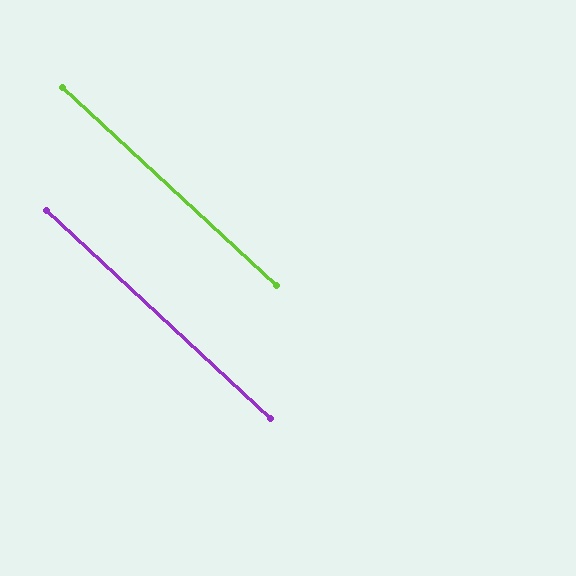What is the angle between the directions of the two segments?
Approximately 0 degrees.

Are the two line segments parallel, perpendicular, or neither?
Parallel — their directions differ by only 0.1°.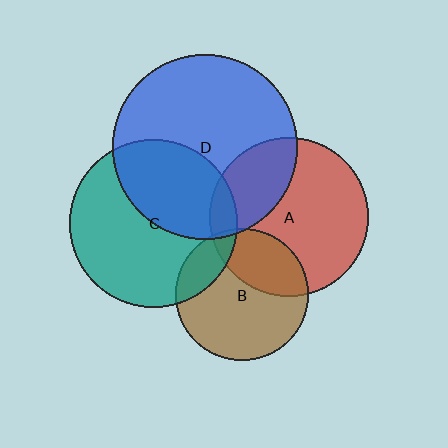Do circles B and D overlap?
Yes.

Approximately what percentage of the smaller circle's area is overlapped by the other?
Approximately 5%.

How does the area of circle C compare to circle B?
Approximately 1.6 times.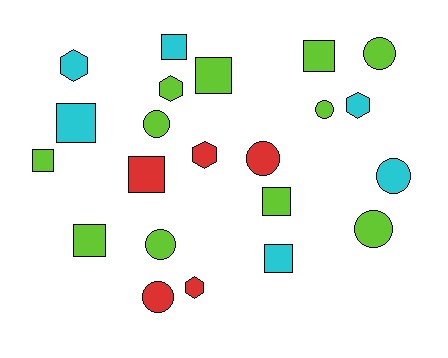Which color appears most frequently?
Lime, with 11 objects.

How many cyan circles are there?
There is 1 cyan circle.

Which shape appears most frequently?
Square, with 9 objects.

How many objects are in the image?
There are 22 objects.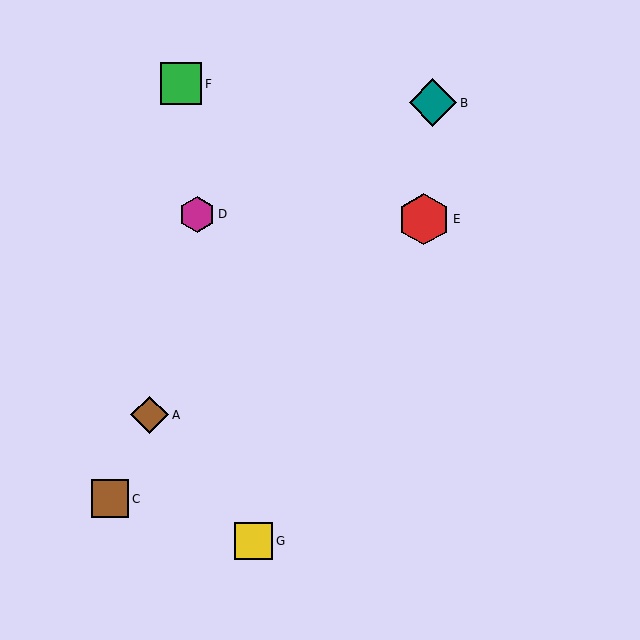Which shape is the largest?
The red hexagon (labeled E) is the largest.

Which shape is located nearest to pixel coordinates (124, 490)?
The brown square (labeled C) at (110, 499) is nearest to that location.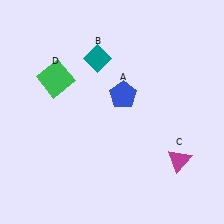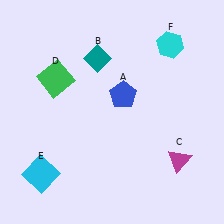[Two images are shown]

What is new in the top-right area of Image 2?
A cyan hexagon (F) was added in the top-right area of Image 2.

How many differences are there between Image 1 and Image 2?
There are 2 differences between the two images.